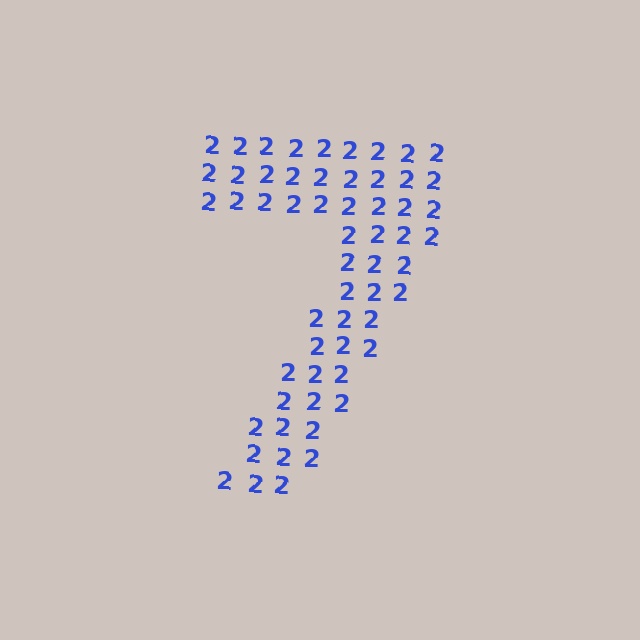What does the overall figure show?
The overall figure shows the digit 7.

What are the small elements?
The small elements are digit 2's.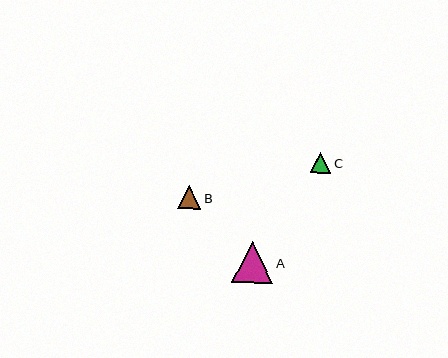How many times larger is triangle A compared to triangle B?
Triangle A is approximately 1.8 times the size of triangle B.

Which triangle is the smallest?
Triangle C is the smallest with a size of approximately 21 pixels.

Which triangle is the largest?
Triangle A is the largest with a size of approximately 41 pixels.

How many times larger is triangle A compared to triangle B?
Triangle A is approximately 1.8 times the size of triangle B.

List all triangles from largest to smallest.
From largest to smallest: A, B, C.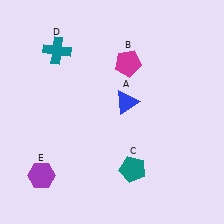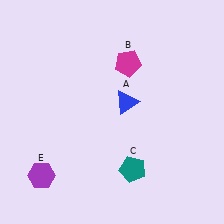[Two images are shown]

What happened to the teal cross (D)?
The teal cross (D) was removed in Image 2. It was in the top-left area of Image 1.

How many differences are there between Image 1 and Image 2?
There is 1 difference between the two images.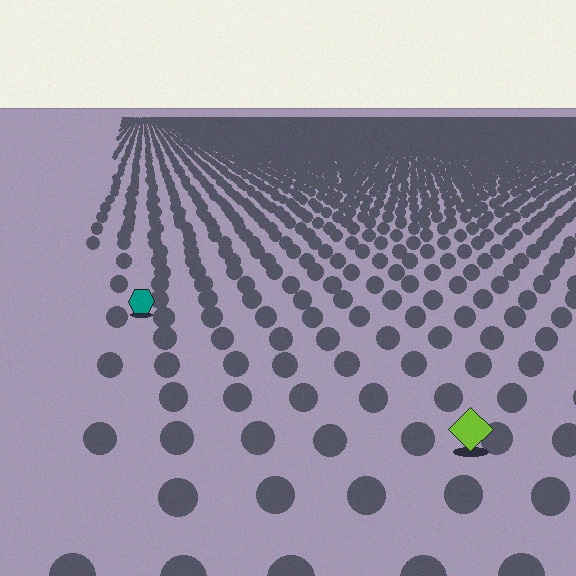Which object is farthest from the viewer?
The teal hexagon is farthest from the viewer. It appears smaller and the ground texture around it is denser.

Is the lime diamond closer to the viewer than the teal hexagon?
Yes. The lime diamond is closer — you can tell from the texture gradient: the ground texture is coarser near it.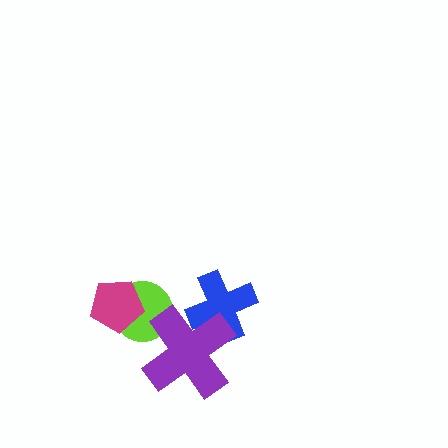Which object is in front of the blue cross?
The purple cross is in front of the blue cross.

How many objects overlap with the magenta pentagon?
1 object overlaps with the magenta pentagon.